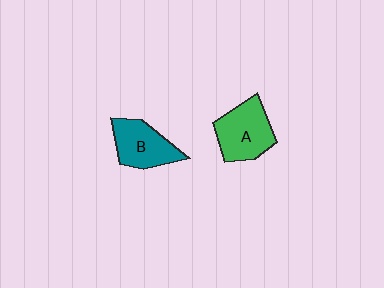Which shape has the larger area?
Shape A (green).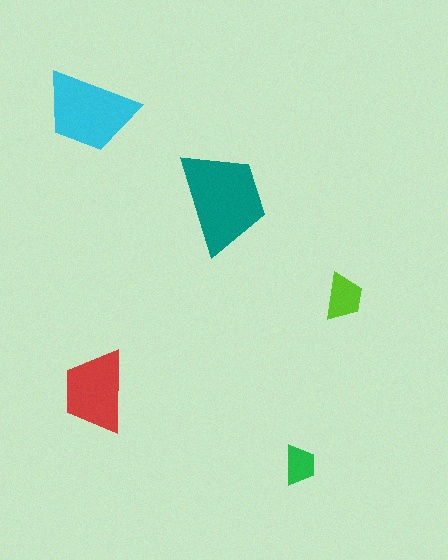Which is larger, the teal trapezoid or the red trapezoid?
The teal one.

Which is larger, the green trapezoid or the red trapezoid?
The red one.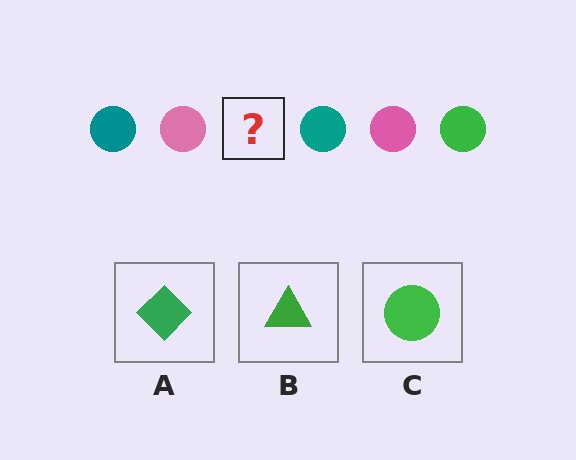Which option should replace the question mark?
Option C.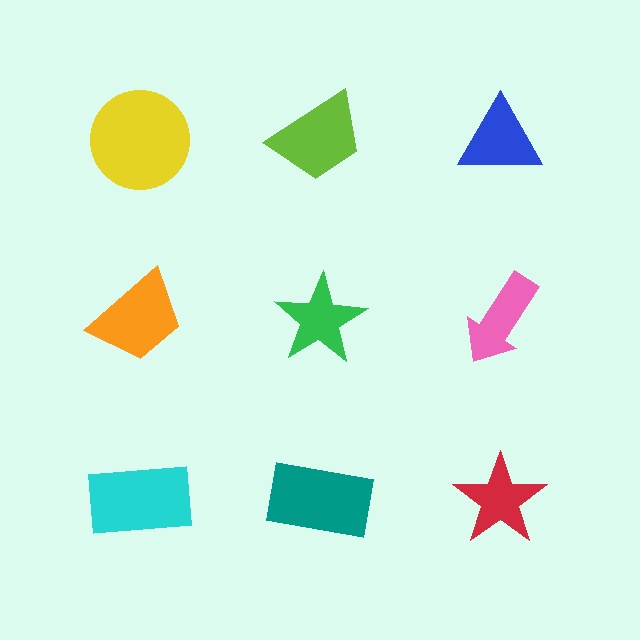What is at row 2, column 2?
A green star.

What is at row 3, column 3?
A red star.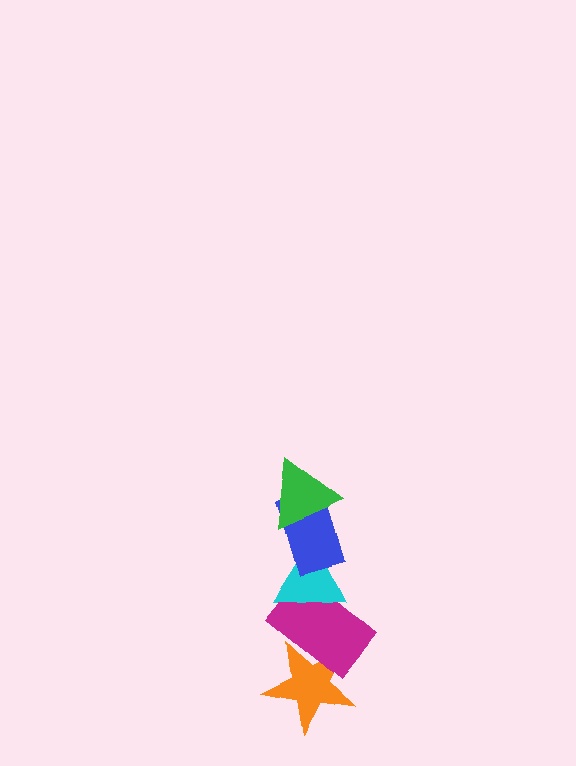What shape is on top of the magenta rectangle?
The cyan triangle is on top of the magenta rectangle.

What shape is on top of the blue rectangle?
The green triangle is on top of the blue rectangle.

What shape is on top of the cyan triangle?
The blue rectangle is on top of the cyan triangle.